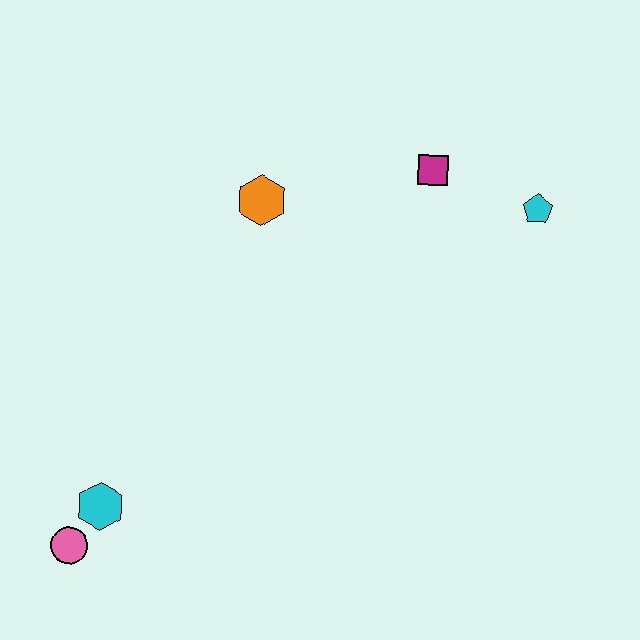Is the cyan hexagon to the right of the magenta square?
No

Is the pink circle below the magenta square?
Yes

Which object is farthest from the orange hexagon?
The pink circle is farthest from the orange hexagon.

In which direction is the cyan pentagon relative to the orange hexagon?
The cyan pentagon is to the right of the orange hexagon.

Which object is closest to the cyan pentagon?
The magenta square is closest to the cyan pentagon.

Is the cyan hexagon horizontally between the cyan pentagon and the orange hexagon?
No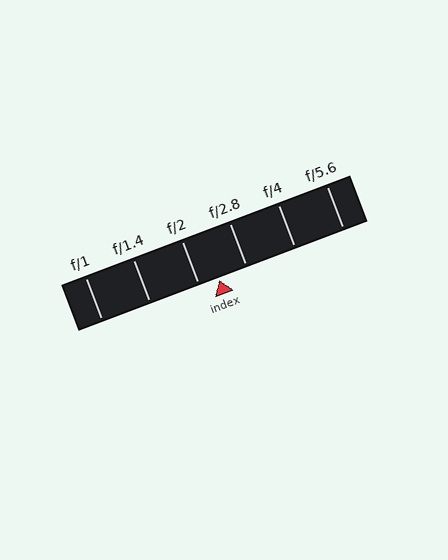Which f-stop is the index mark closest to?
The index mark is closest to f/2.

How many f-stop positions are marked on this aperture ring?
There are 6 f-stop positions marked.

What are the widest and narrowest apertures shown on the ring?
The widest aperture shown is f/1 and the narrowest is f/5.6.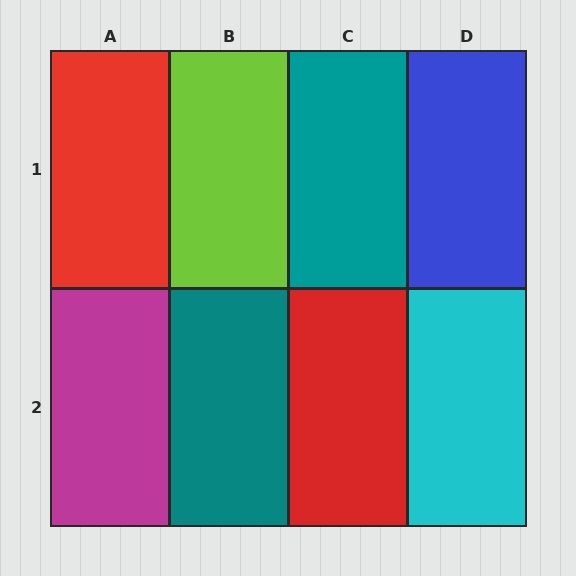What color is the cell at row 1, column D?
Blue.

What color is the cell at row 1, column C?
Teal.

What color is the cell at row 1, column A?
Red.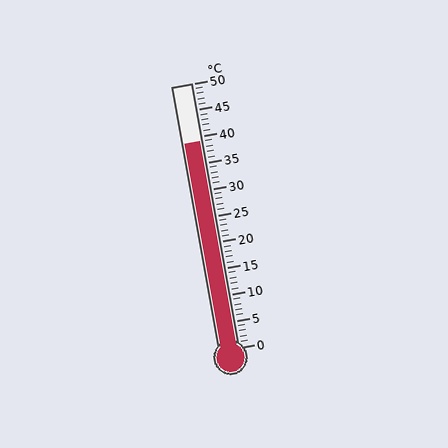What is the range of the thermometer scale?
The thermometer scale ranges from 0°C to 50°C.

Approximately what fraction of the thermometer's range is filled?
The thermometer is filled to approximately 80% of its range.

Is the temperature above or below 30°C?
The temperature is above 30°C.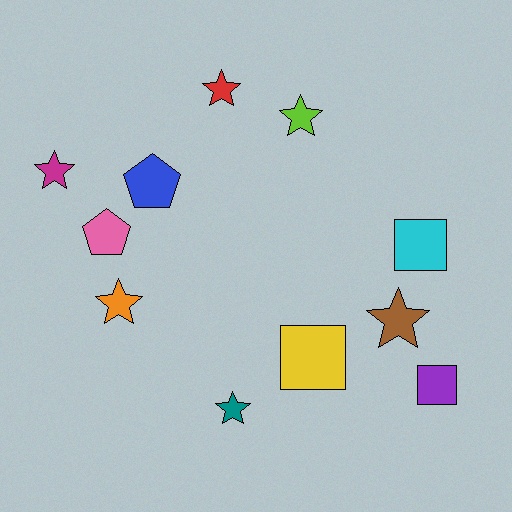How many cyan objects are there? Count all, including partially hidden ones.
There is 1 cyan object.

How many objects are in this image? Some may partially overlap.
There are 11 objects.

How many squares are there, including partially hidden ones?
There are 3 squares.